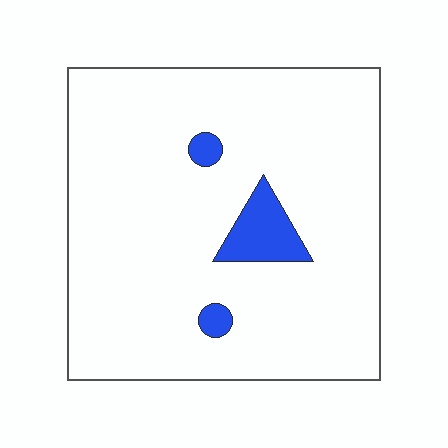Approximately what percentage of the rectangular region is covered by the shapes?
Approximately 5%.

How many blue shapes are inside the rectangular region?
3.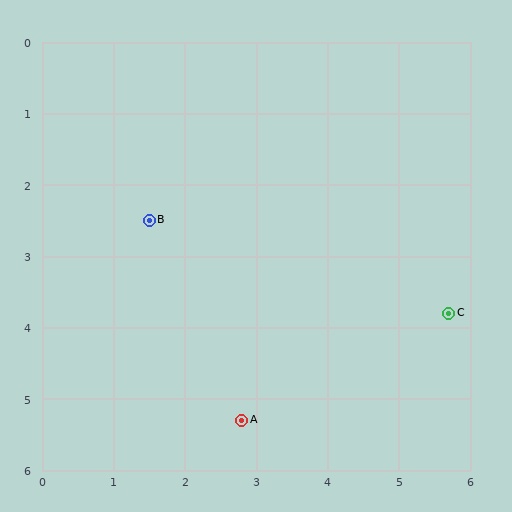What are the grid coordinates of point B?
Point B is at approximately (1.5, 2.5).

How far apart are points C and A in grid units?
Points C and A are about 3.3 grid units apart.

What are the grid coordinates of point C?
Point C is at approximately (5.7, 3.8).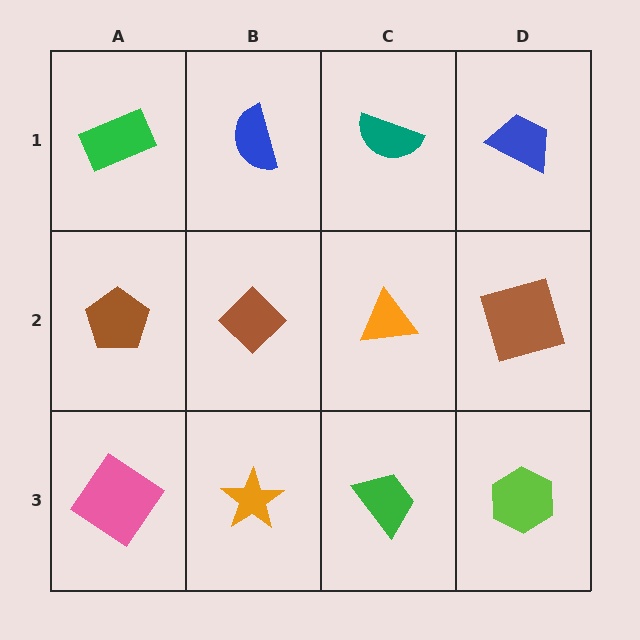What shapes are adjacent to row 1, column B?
A brown diamond (row 2, column B), a green rectangle (row 1, column A), a teal semicircle (row 1, column C).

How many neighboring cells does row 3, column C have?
3.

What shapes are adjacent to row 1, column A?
A brown pentagon (row 2, column A), a blue semicircle (row 1, column B).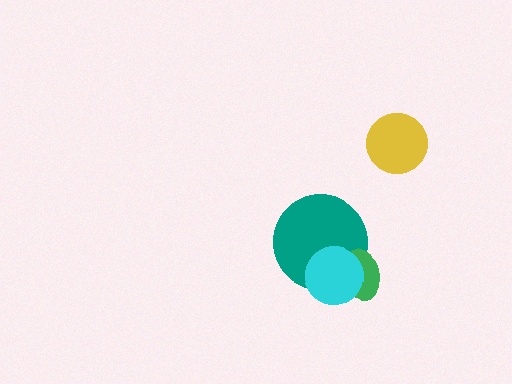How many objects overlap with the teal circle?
2 objects overlap with the teal circle.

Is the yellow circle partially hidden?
No, no other shape covers it.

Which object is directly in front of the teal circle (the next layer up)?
The green ellipse is directly in front of the teal circle.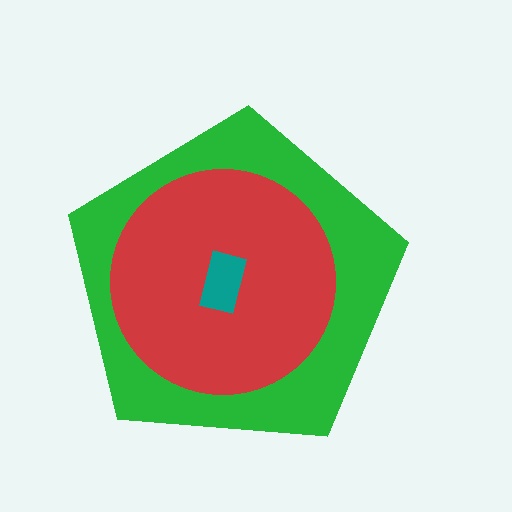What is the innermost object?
The teal rectangle.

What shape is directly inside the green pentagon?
The red circle.